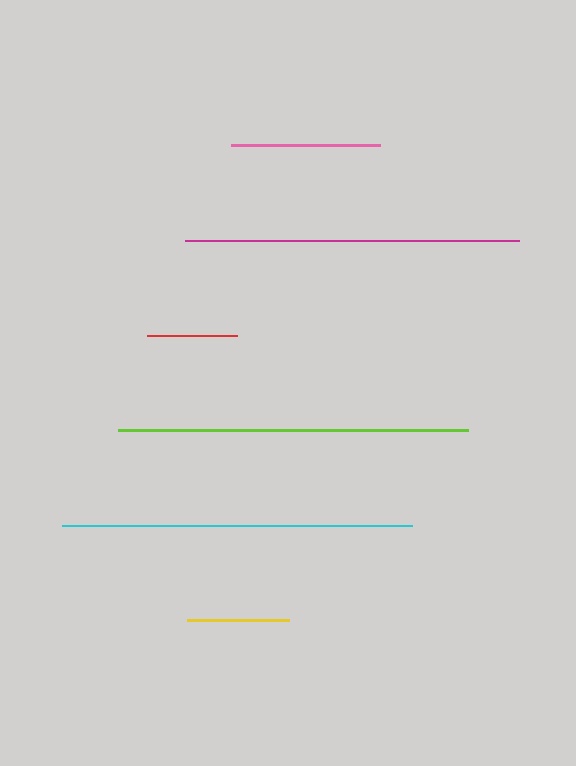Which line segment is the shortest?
The red line is the shortest at approximately 91 pixels.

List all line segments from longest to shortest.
From longest to shortest: lime, cyan, magenta, pink, yellow, red.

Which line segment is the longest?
The lime line is the longest at approximately 350 pixels.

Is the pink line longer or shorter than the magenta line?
The magenta line is longer than the pink line.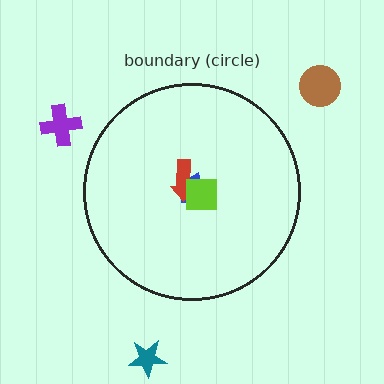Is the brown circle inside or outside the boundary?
Outside.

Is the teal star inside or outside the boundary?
Outside.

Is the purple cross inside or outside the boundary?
Outside.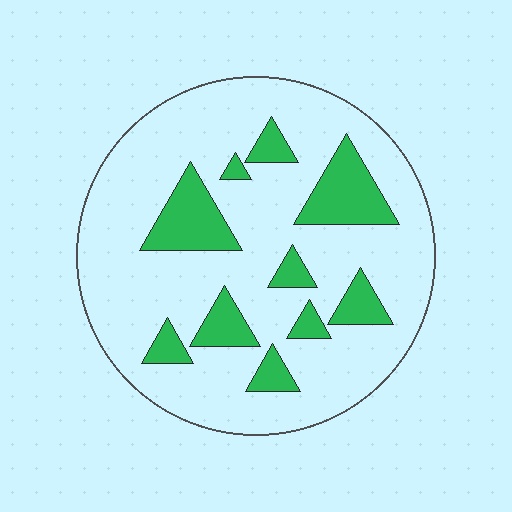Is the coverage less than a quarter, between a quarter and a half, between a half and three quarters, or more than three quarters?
Less than a quarter.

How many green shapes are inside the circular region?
10.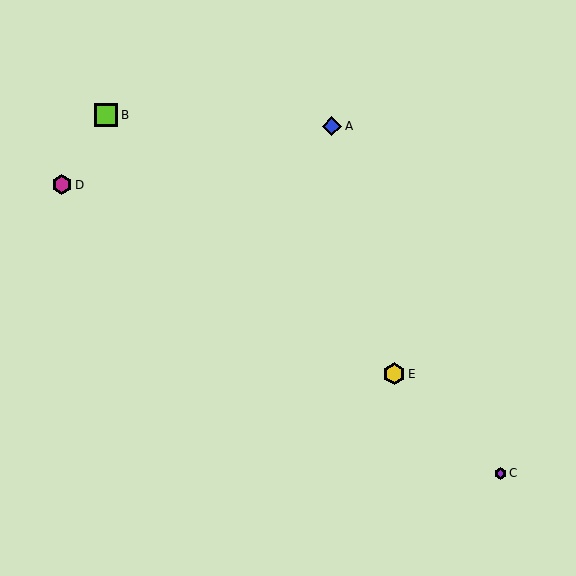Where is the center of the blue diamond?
The center of the blue diamond is at (332, 126).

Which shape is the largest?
The lime square (labeled B) is the largest.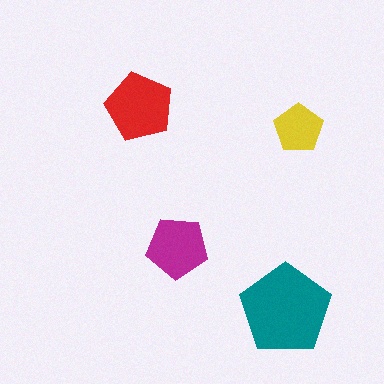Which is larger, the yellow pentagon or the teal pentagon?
The teal one.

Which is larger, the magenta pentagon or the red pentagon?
The red one.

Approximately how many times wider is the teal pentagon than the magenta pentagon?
About 1.5 times wider.